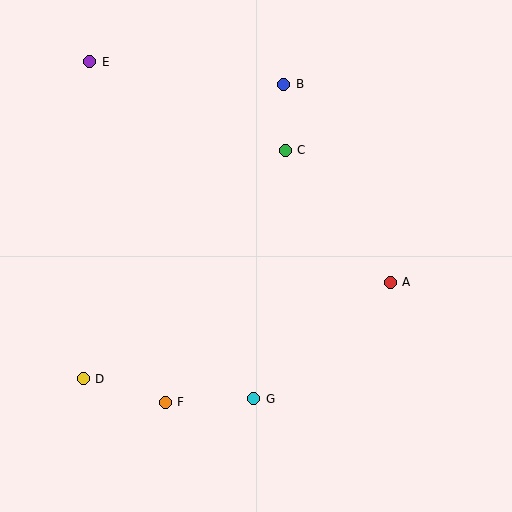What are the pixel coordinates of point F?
Point F is at (165, 402).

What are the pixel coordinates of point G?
Point G is at (254, 399).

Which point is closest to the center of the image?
Point C at (285, 150) is closest to the center.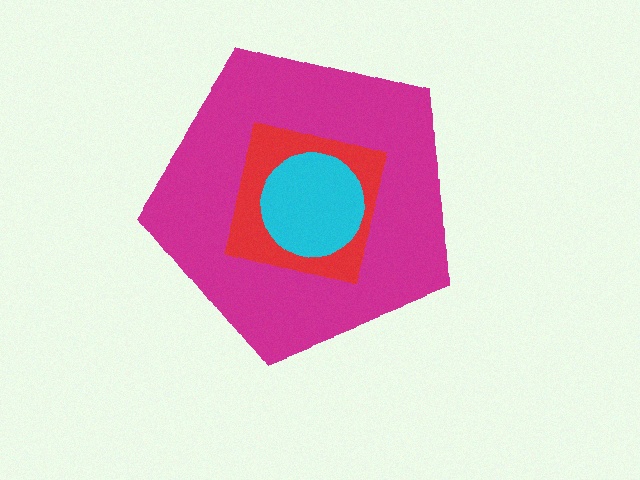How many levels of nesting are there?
3.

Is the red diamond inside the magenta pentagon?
Yes.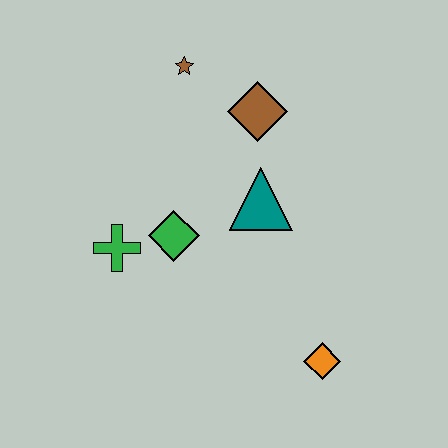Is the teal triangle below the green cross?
No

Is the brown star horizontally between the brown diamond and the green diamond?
Yes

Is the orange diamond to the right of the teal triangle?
Yes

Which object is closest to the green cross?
The green diamond is closest to the green cross.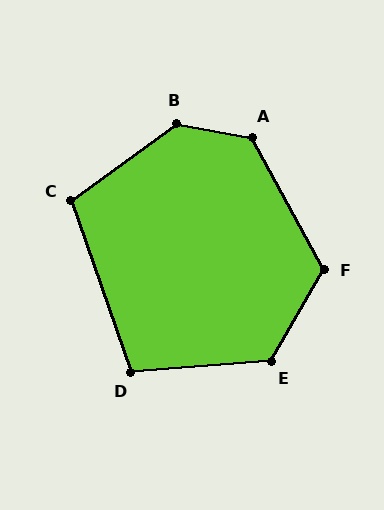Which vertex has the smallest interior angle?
D, at approximately 105 degrees.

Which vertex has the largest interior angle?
B, at approximately 133 degrees.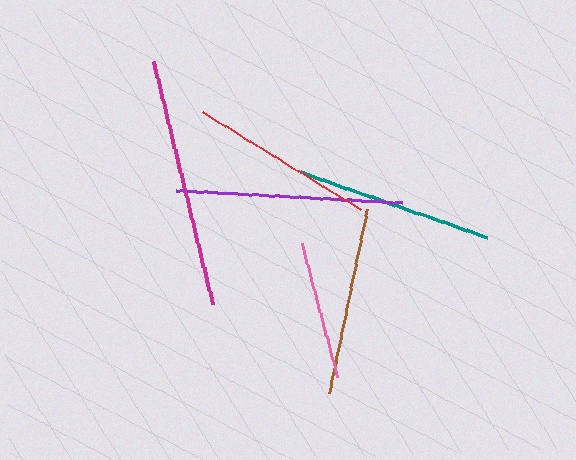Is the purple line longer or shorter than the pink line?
The purple line is longer than the pink line.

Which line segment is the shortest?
The pink line is the shortest at approximately 138 pixels.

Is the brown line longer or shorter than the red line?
The brown line is longer than the red line.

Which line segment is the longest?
The magenta line is the longest at approximately 250 pixels.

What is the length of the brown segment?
The brown segment is approximately 188 pixels long.